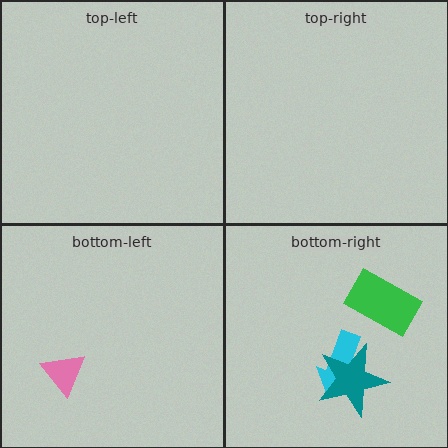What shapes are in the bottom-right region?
The cyan arrow, the green rectangle, the teal star.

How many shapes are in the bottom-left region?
1.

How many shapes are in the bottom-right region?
3.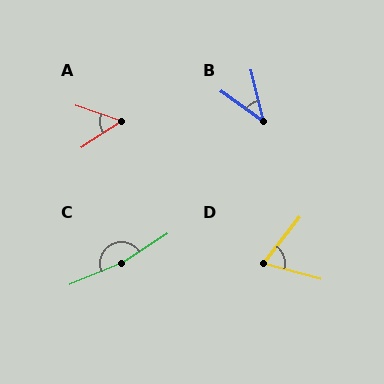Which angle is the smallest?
B, at approximately 40 degrees.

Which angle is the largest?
C, at approximately 169 degrees.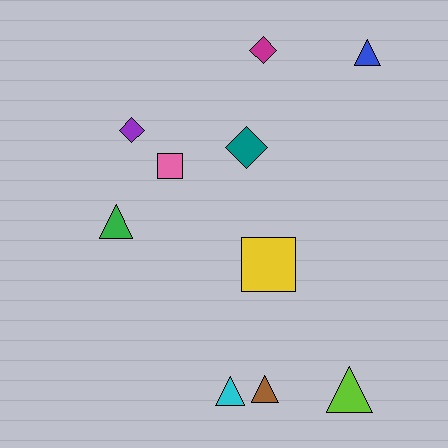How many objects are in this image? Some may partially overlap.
There are 10 objects.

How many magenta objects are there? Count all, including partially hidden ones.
There is 1 magenta object.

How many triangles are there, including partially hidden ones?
There are 5 triangles.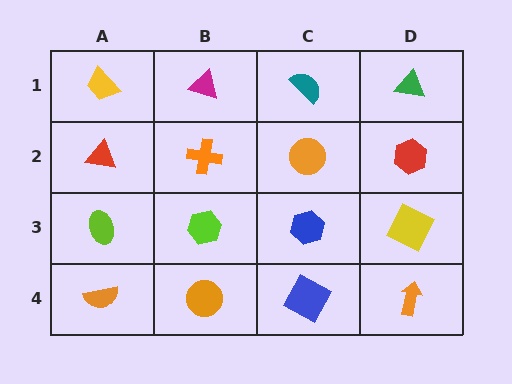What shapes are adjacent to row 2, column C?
A teal semicircle (row 1, column C), a blue hexagon (row 3, column C), an orange cross (row 2, column B), a red hexagon (row 2, column D).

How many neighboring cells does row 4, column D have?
2.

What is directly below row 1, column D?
A red hexagon.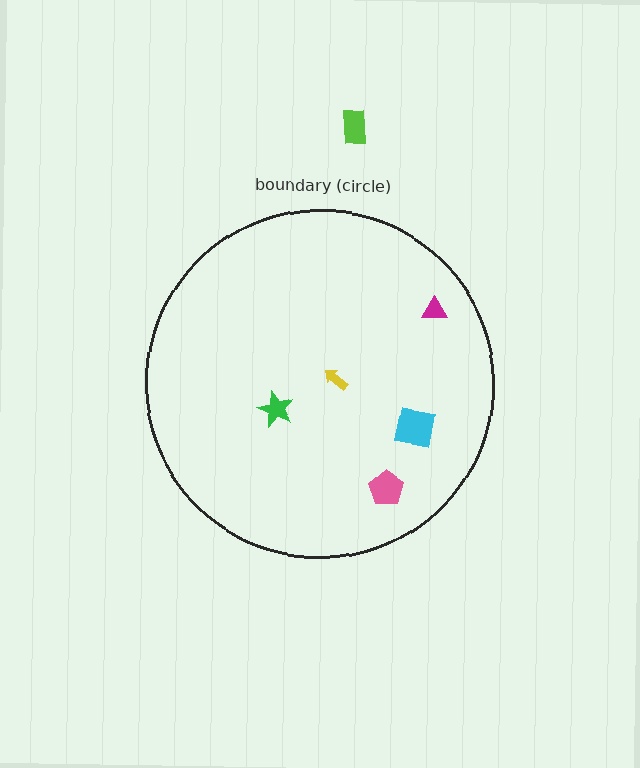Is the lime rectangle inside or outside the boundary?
Outside.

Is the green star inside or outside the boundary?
Inside.